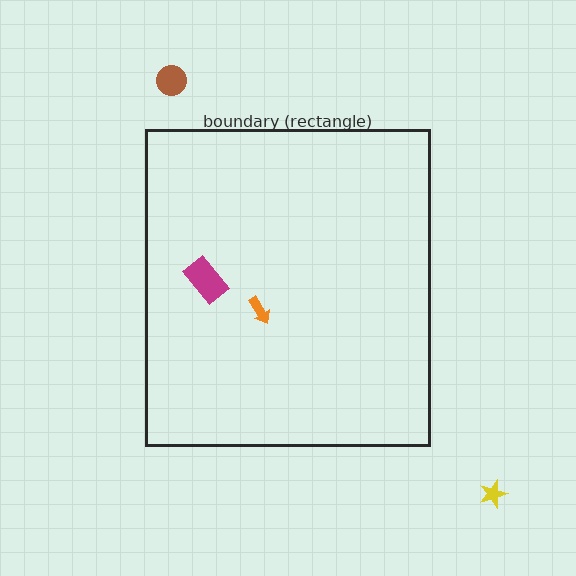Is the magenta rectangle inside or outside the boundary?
Inside.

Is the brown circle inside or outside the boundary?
Outside.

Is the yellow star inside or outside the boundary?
Outside.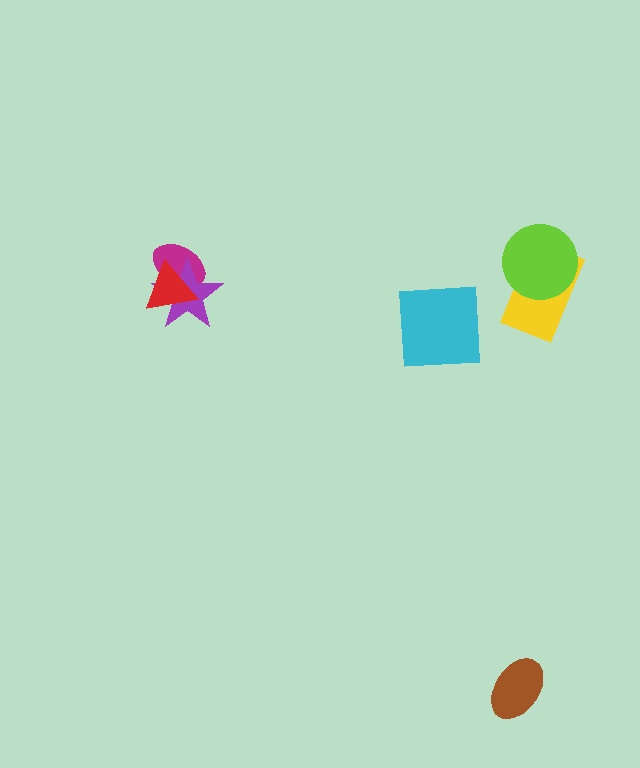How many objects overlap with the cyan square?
0 objects overlap with the cyan square.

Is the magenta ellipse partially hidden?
Yes, it is partially covered by another shape.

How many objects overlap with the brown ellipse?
0 objects overlap with the brown ellipse.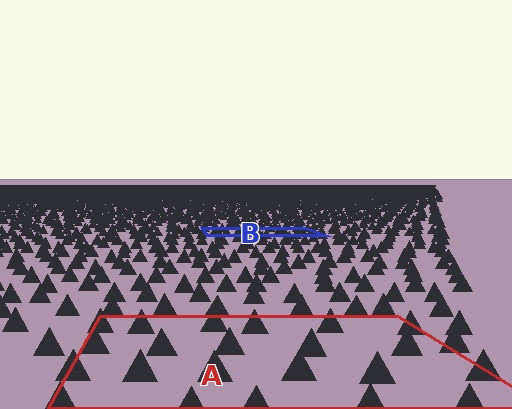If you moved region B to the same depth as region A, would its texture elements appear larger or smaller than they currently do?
They would appear larger. At a closer depth, the same texture elements are projected at a bigger on-screen size.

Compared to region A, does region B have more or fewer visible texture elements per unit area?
Region B has more texture elements per unit area — they are packed more densely because it is farther away.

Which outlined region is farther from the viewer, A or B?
Region B is farther from the viewer — the texture elements inside it appear smaller and more densely packed.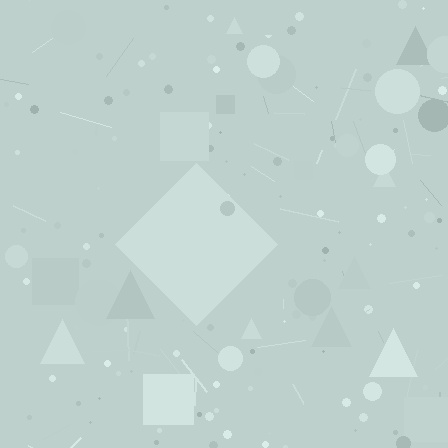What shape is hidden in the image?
A diamond is hidden in the image.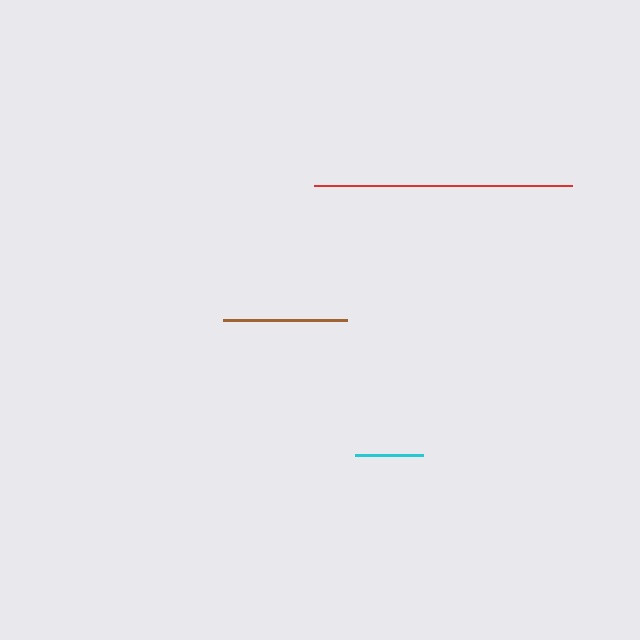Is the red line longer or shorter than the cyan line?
The red line is longer than the cyan line.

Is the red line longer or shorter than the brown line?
The red line is longer than the brown line.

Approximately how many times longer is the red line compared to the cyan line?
The red line is approximately 3.8 times the length of the cyan line.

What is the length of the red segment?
The red segment is approximately 258 pixels long.